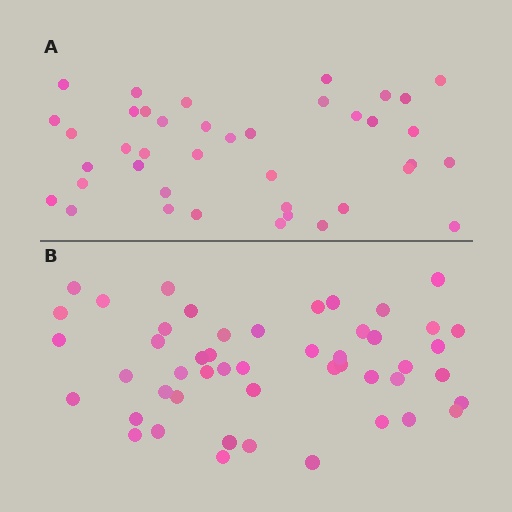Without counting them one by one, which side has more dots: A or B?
Region B (the bottom region) has more dots.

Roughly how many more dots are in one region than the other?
Region B has roughly 8 or so more dots than region A.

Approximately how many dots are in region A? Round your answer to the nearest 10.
About 40 dots.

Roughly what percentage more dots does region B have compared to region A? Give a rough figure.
About 20% more.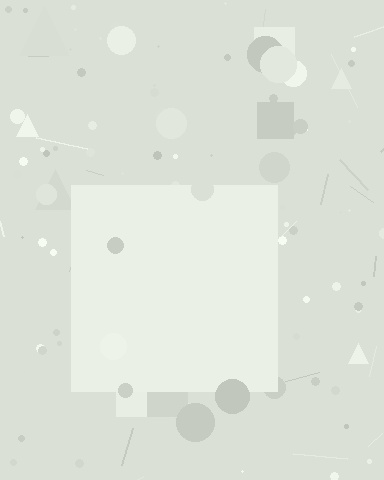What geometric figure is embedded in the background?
A square is embedded in the background.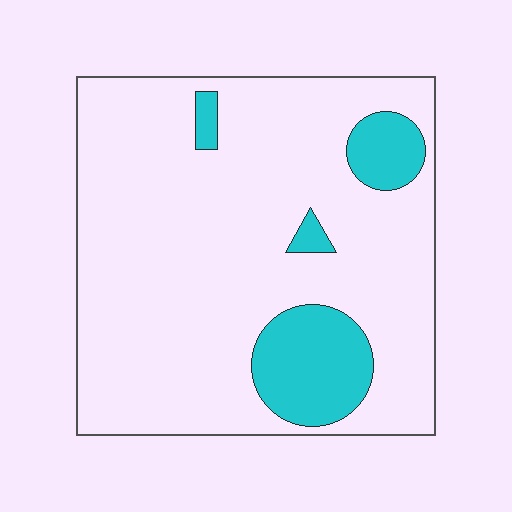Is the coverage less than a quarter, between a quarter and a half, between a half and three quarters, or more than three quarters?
Less than a quarter.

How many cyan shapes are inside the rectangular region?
4.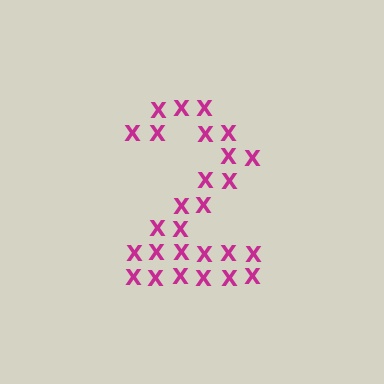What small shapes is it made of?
It is made of small letter X's.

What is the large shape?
The large shape is the digit 2.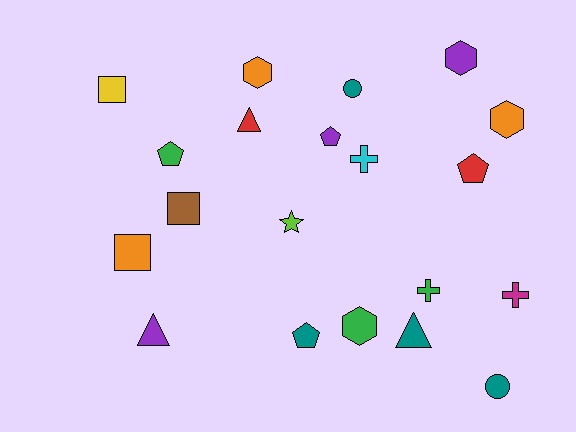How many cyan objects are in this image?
There is 1 cyan object.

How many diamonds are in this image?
There are no diamonds.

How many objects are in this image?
There are 20 objects.